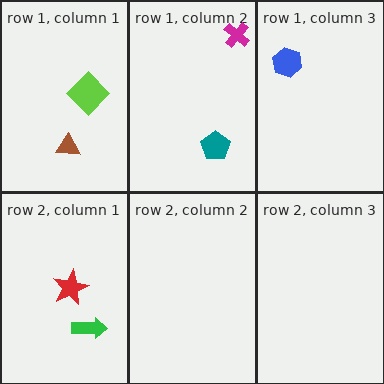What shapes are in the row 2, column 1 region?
The green arrow, the red star.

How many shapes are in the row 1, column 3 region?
1.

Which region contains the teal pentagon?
The row 1, column 2 region.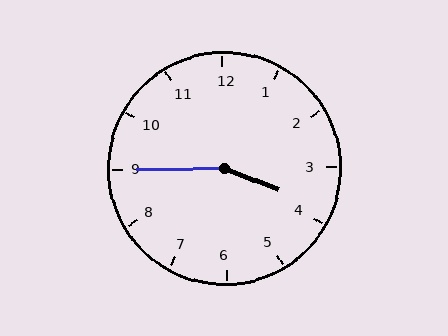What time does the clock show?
3:45.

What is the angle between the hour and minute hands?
Approximately 158 degrees.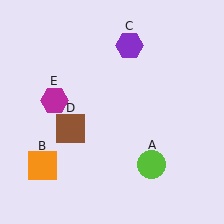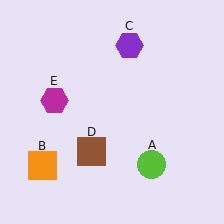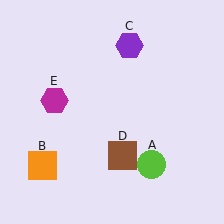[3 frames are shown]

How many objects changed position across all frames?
1 object changed position: brown square (object D).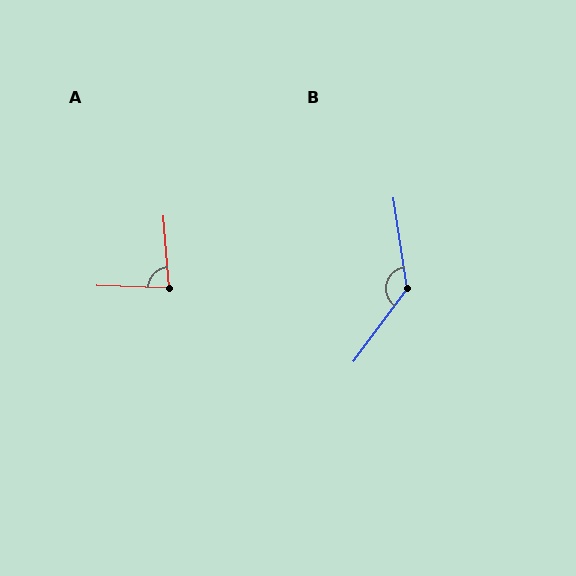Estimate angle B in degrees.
Approximately 135 degrees.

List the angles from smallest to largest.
A (84°), B (135°).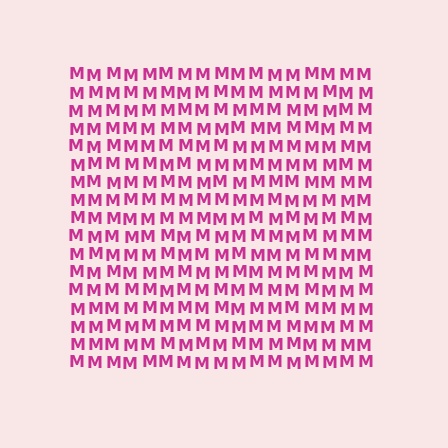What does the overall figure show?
The overall figure shows a square.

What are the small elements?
The small elements are letter M's.